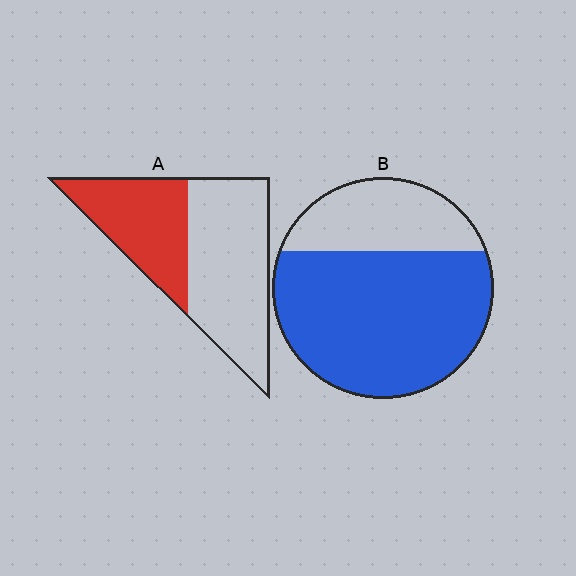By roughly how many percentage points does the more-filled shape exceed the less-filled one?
By roughly 30 percentage points (B over A).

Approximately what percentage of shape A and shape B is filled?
A is approximately 40% and B is approximately 70%.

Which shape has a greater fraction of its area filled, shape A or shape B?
Shape B.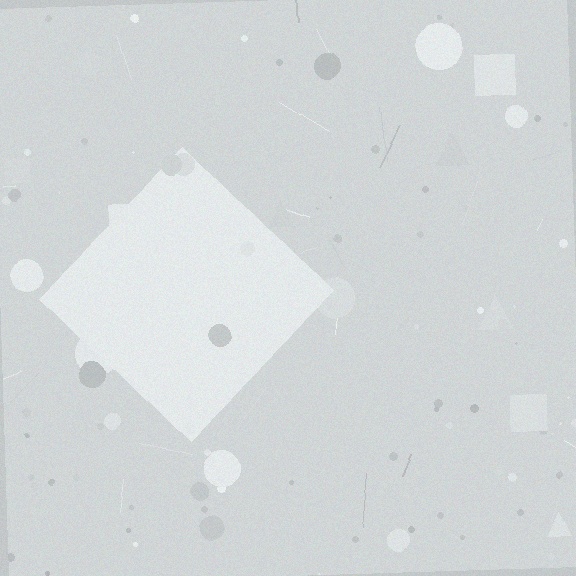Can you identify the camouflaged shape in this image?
The camouflaged shape is a diamond.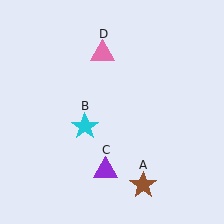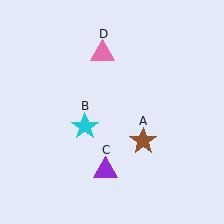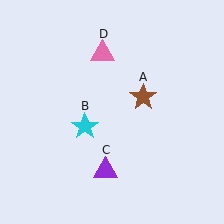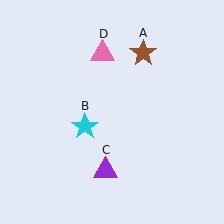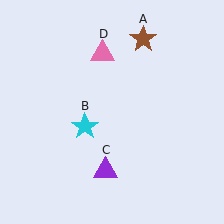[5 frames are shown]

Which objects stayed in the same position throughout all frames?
Cyan star (object B) and purple triangle (object C) and pink triangle (object D) remained stationary.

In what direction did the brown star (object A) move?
The brown star (object A) moved up.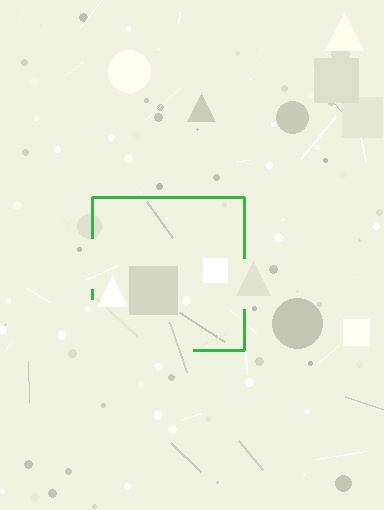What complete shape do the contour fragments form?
The contour fragments form a square.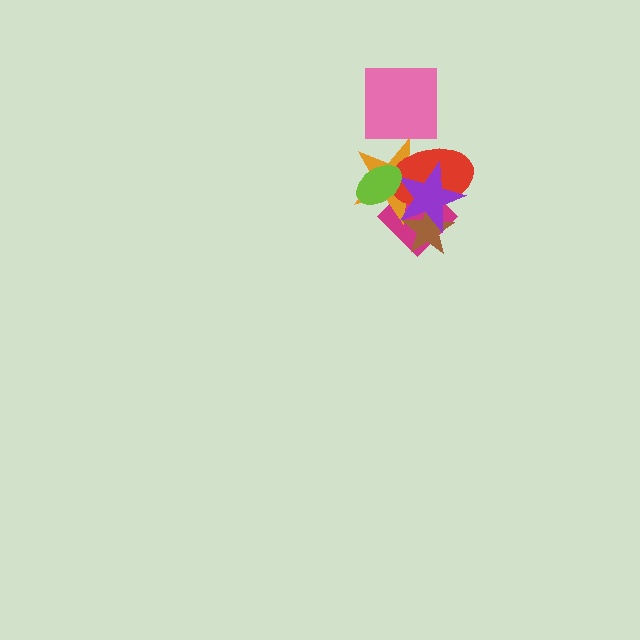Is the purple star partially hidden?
Yes, it is partially covered by another shape.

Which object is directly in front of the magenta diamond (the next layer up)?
The orange star is directly in front of the magenta diamond.